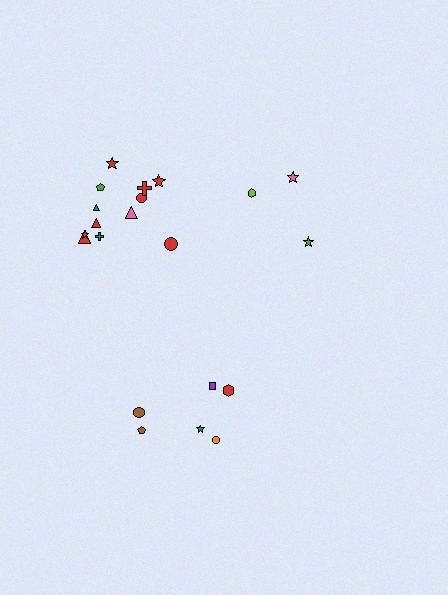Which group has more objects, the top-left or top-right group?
The top-left group.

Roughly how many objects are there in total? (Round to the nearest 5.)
Roughly 20 objects in total.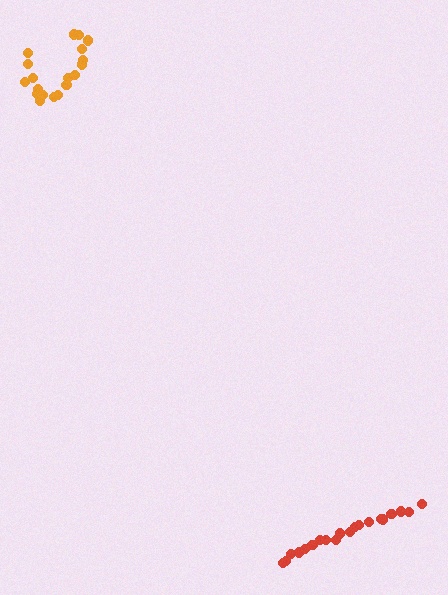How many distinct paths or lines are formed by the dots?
There are 2 distinct paths.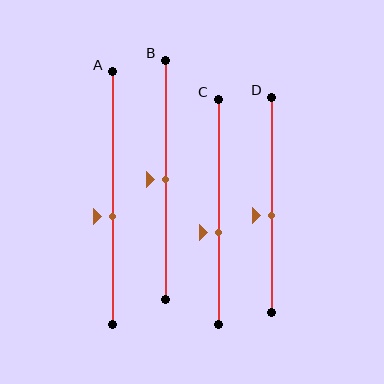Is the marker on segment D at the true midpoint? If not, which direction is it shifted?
No, the marker on segment D is shifted downward by about 5% of the segment length.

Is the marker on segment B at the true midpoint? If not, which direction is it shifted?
Yes, the marker on segment B is at the true midpoint.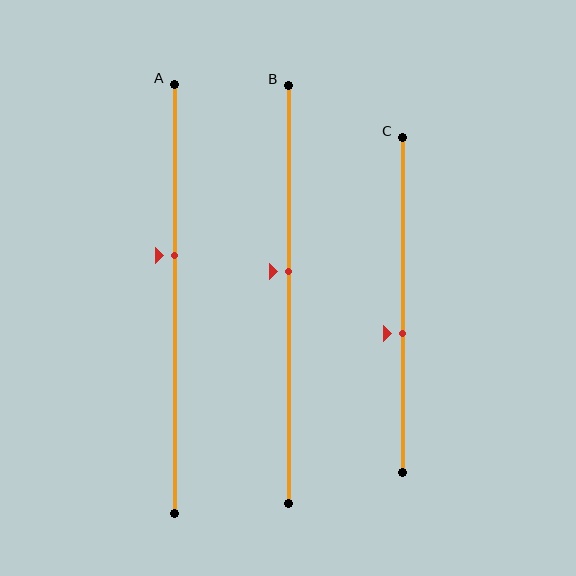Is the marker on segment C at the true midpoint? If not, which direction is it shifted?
No, the marker on segment C is shifted downward by about 8% of the segment length.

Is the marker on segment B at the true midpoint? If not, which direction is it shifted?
No, the marker on segment B is shifted upward by about 5% of the segment length.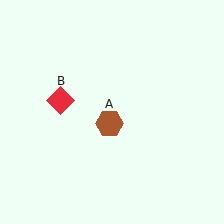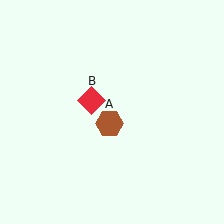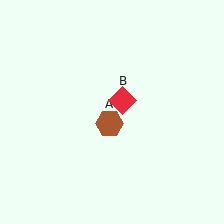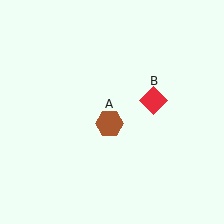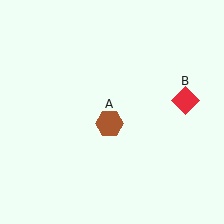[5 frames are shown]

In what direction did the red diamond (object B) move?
The red diamond (object B) moved right.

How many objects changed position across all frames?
1 object changed position: red diamond (object B).